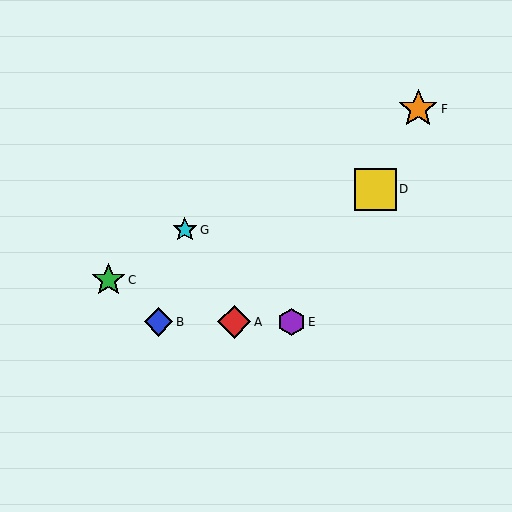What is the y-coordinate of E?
Object E is at y≈322.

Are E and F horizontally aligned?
No, E is at y≈322 and F is at y≈109.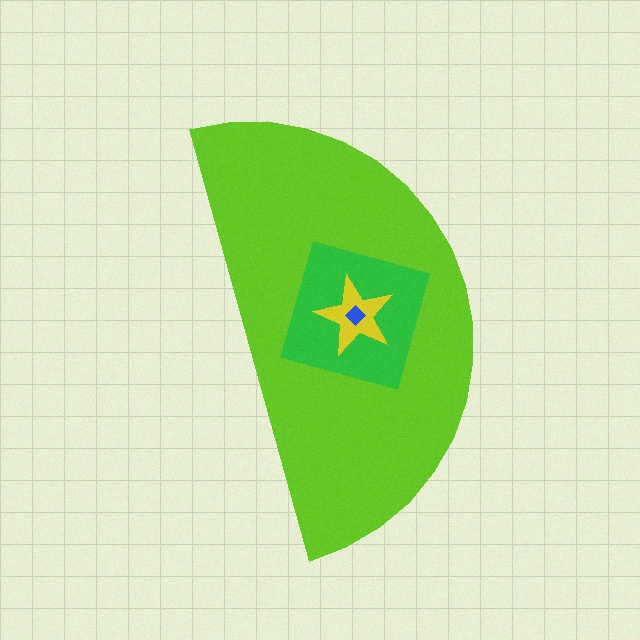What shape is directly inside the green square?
The yellow star.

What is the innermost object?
The blue diamond.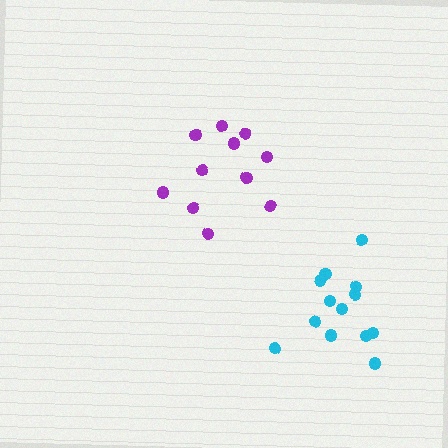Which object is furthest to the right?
The cyan cluster is rightmost.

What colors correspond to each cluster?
The clusters are colored: cyan, purple.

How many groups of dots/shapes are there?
There are 2 groups.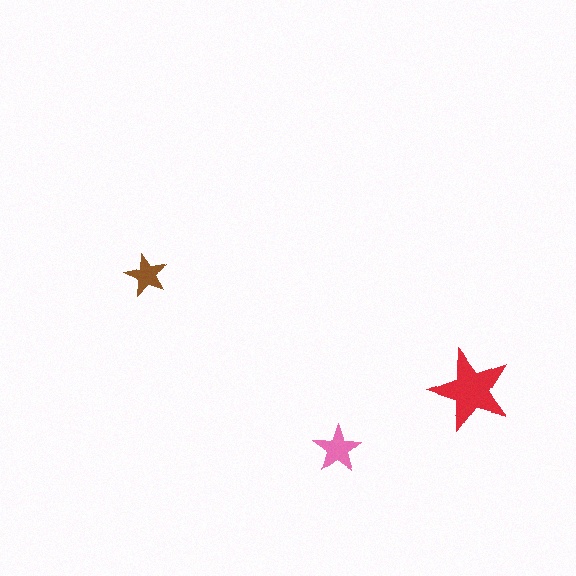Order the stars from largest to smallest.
the red one, the pink one, the brown one.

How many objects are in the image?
There are 3 objects in the image.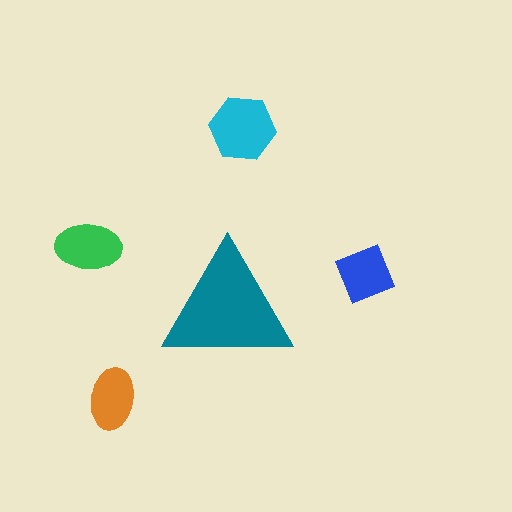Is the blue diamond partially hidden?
No, the blue diamond is fully visible.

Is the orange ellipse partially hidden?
No, the orange ellipse is fully visible.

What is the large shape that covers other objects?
A teal triangle.